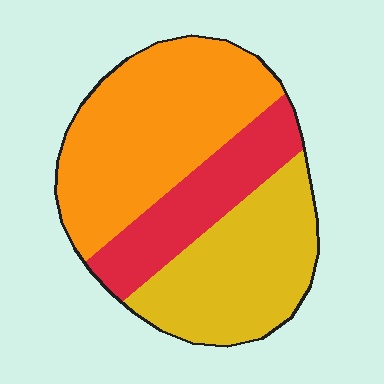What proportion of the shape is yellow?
Yellow covers around 35% of the shape.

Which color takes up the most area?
Orange, at roughly 45%.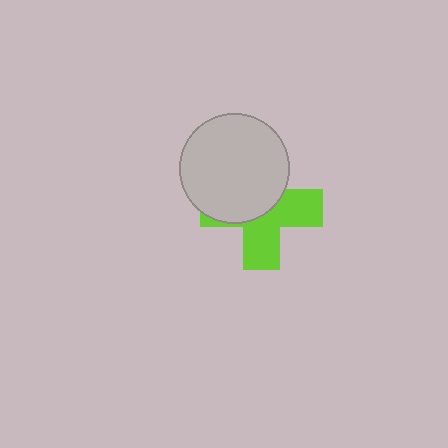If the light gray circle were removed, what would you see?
You would see the complete lime cross.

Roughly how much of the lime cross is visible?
About half of it is visible (roughly 50%).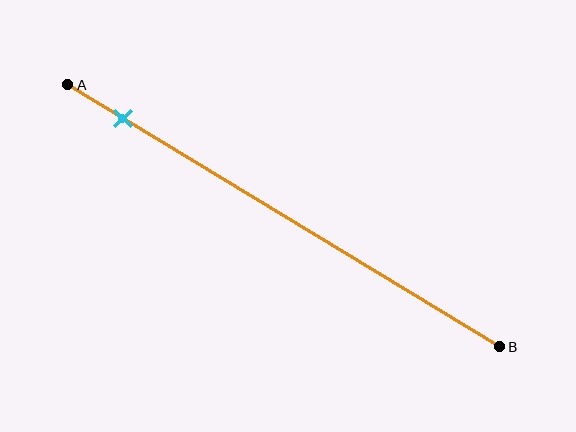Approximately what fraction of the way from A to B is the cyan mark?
The cyan mark is approximately 15% of the way from A to B.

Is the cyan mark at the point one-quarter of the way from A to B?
No, the mark is at about 15% from A, not at the 25% one-quarter point.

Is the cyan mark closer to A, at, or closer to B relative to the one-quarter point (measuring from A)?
The cyan mark is closer to point A than the one-quarter point of segment AB.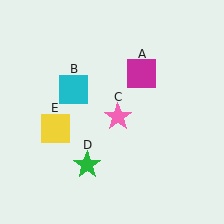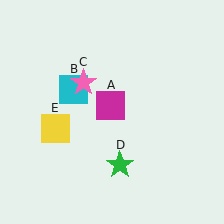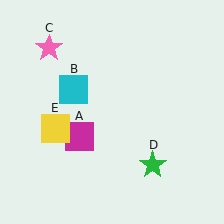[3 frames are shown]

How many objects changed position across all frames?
3 objects changed position: magenta square (object A), pink star (object C), green star (object D).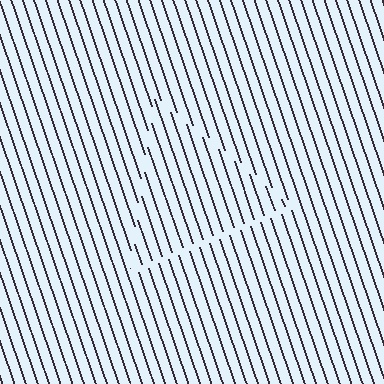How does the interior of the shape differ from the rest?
The interior of the shape contains the same grating, shifted by half a period — the contour is defined by the phase discontinuity where line-ends from the inner and outer gratings abut.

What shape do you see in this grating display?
An illusory triangle. The interior of the shape contains the same grating, shifted by half a period — the contour is defined by the phase discontinuity where line-ends from the inner and outer gratings abut.